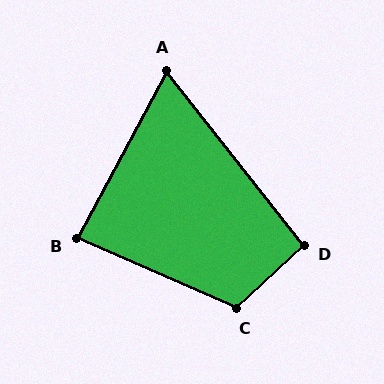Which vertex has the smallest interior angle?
A, at approximately 66 degrees.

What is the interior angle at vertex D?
Approximately 95 degrees (approximately right).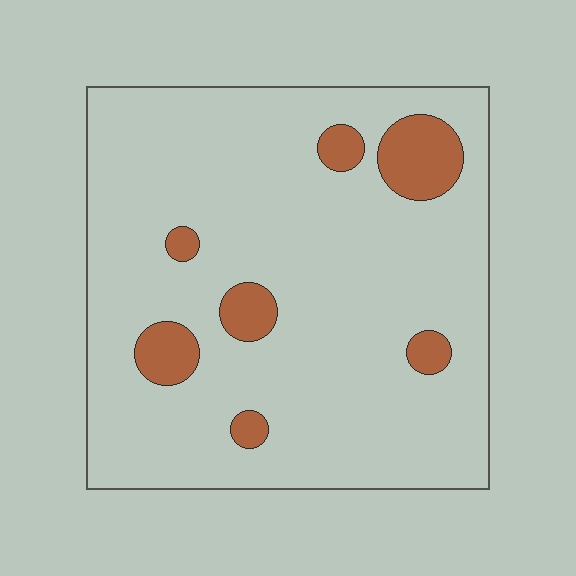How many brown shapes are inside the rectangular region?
7.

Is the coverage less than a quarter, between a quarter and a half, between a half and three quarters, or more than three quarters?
Less than a quarter.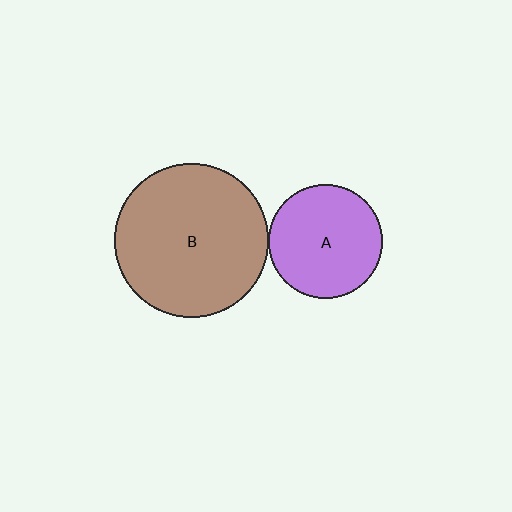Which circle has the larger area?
Circle B (brown).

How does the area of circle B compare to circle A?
Approximately 1.8 times.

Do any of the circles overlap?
No, none of the circles overlap.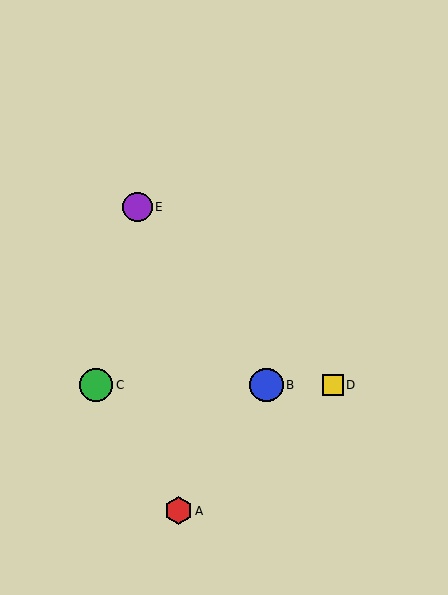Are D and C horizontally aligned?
Yes, both are at y≈385.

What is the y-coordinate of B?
Object B is at y≈385.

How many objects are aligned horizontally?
3 objects (B, C, D) are aligned horizontally.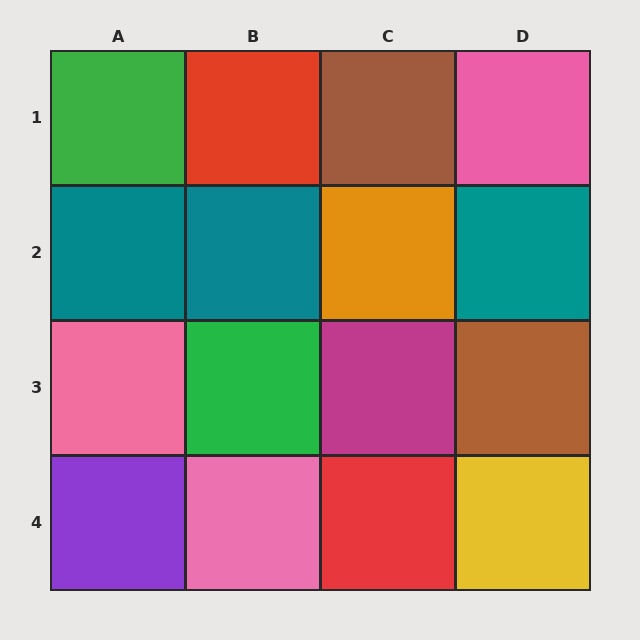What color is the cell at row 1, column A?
Green.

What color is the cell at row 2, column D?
Teal.